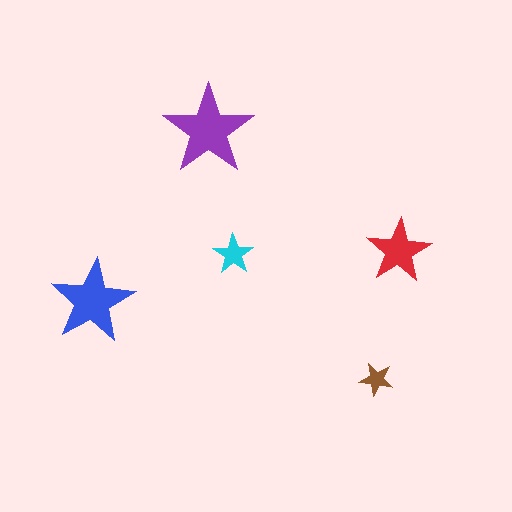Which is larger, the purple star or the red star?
The purple one.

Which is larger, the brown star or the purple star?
The purple one.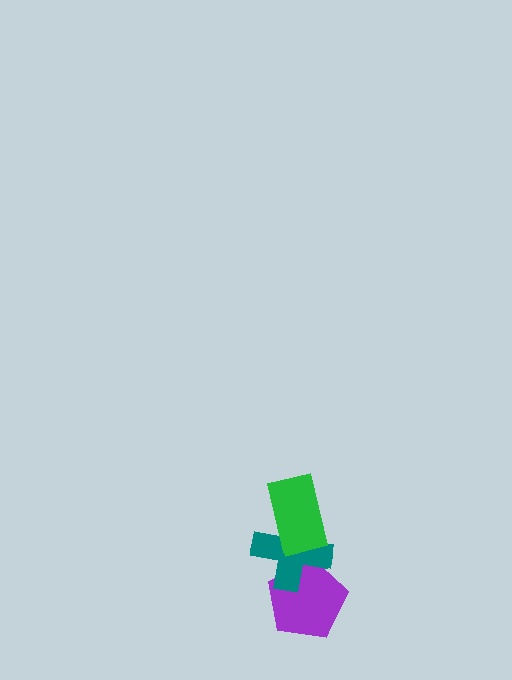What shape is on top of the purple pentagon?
The teal cross is on top of the purple pentagon.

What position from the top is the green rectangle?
The green rectangle is 1st from the top.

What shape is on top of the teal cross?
The green rectangle is on top of the teal cross.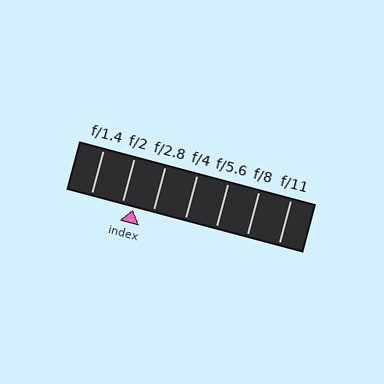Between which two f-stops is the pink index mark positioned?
The index mark is between f/2 and f/2.8.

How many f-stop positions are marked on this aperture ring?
There are 7 f-stop positions marked.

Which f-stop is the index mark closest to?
The index mark is closest to f/2.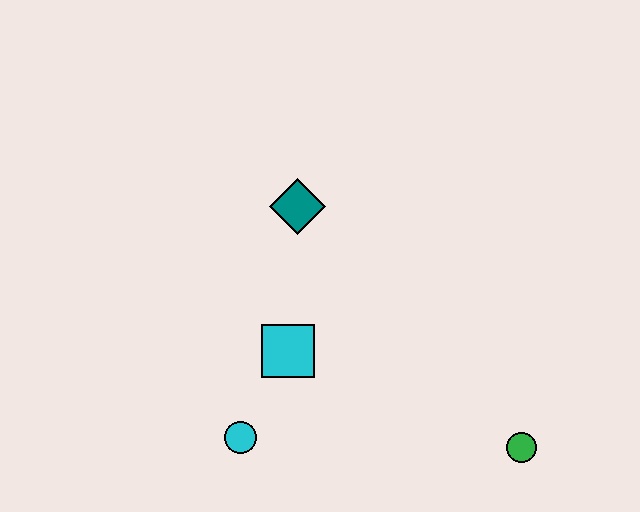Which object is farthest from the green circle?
The teal diamond is farthest from the green circle.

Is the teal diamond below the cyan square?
No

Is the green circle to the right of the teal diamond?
Yes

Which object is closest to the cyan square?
The cyan circle is closest to the cyan square.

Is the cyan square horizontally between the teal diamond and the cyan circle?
Yes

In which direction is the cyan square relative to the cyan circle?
The cyan square is above the cyan circle.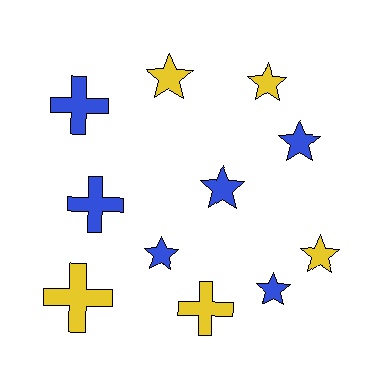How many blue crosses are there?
There are 2 blue crosses.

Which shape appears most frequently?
Star, with 7 objects.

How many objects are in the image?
There are 11 objects.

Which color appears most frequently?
Blue, with 6 objects.